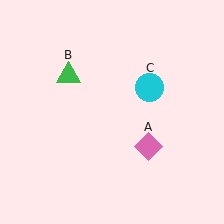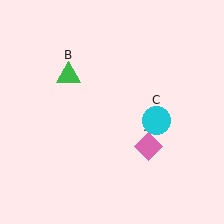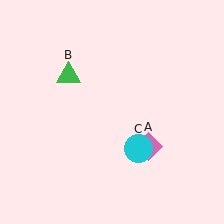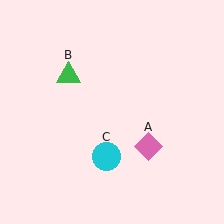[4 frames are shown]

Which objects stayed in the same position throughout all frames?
Pink diamond (object A) and green triangle (object B) remained stationary.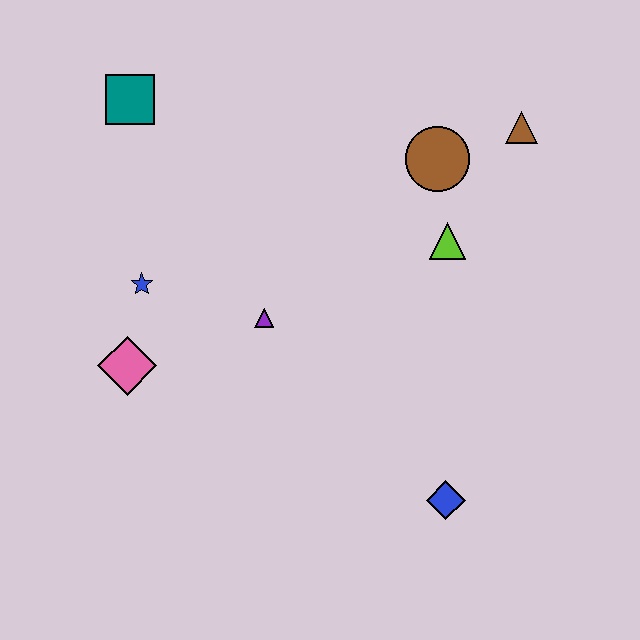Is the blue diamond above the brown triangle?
No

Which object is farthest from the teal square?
The blue diamond is farthest from the teal square.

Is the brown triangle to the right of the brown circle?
Yes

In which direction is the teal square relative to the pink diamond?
The teal square is above the pink diamond.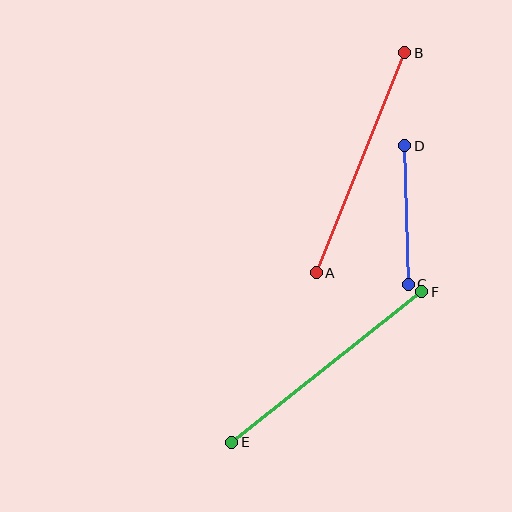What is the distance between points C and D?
The distance is approximately 139 pixels.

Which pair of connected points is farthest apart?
Points E and F are farthest apart.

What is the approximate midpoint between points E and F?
The midpoint is at approximately (327, 367) pixels.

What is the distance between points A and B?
The distance is approximately 237 pixels.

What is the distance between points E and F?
The distance is approximately 242 pixels.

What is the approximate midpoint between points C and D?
The midpoint is at approximately (406, 215) pixels.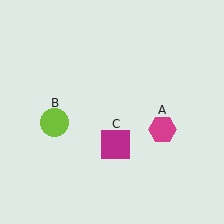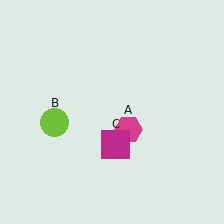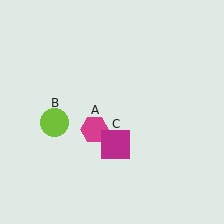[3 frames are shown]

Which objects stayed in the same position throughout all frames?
Lime circle (object B) and magenta square (object C) remained stationary.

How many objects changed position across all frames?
1 object changed position: magenta hexagon (object A).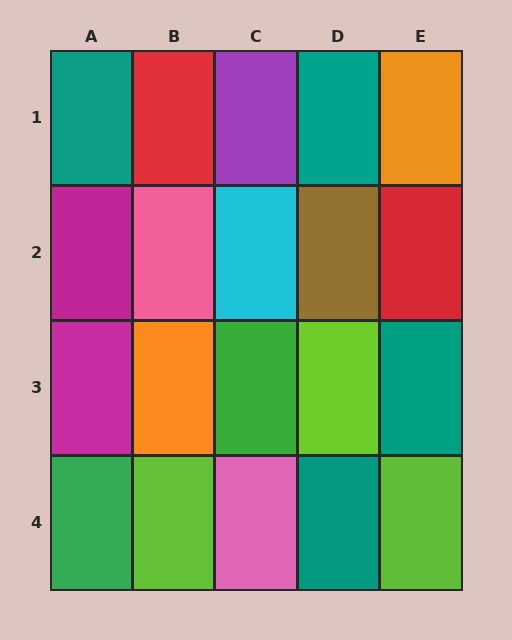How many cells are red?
2 cells are red.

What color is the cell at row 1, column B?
Red.